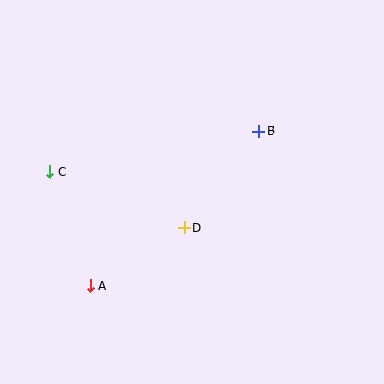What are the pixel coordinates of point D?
Point D is at (184, 228).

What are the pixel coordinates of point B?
Point B is at (259, 131).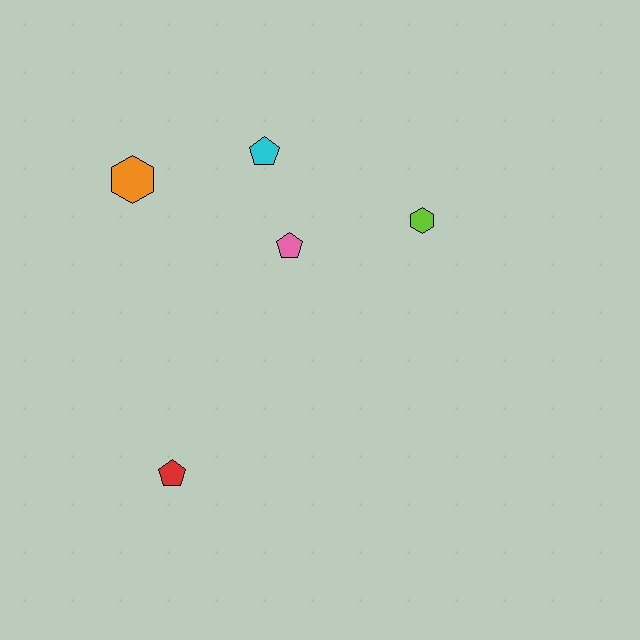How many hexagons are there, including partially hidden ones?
There are 2 hexagons.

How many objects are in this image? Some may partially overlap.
There are 5 objects.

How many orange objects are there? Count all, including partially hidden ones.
There is 1 orange object.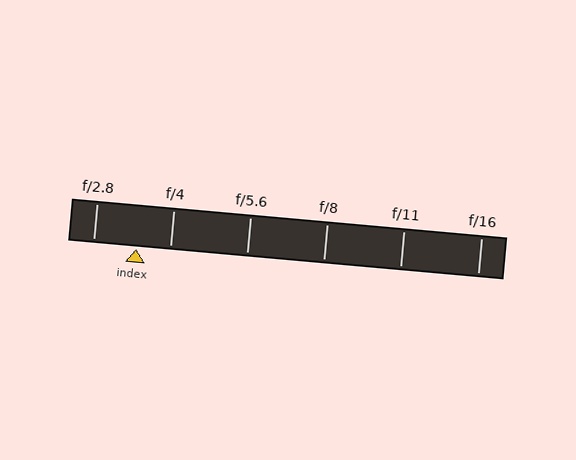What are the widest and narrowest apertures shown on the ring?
The widest aperture shown is f/2.8 and the narrowest is f/16.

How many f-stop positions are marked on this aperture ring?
There are 6 f-stop positions marked.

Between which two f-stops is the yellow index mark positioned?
The index mark is between f/2.8 and f/4.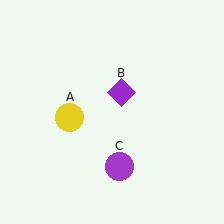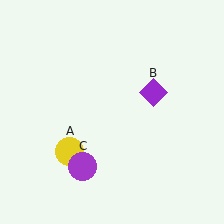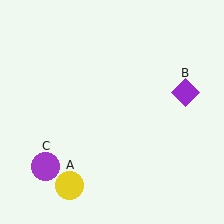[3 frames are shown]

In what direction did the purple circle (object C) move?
The purple circle (object C) moved left.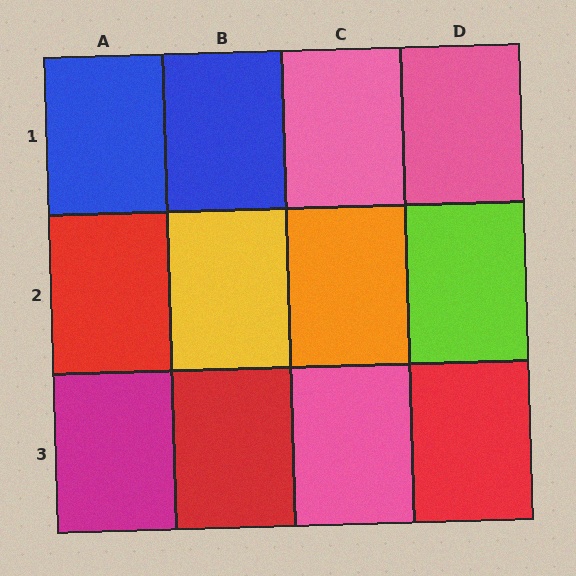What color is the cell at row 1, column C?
Pink.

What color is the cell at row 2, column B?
Yellow.